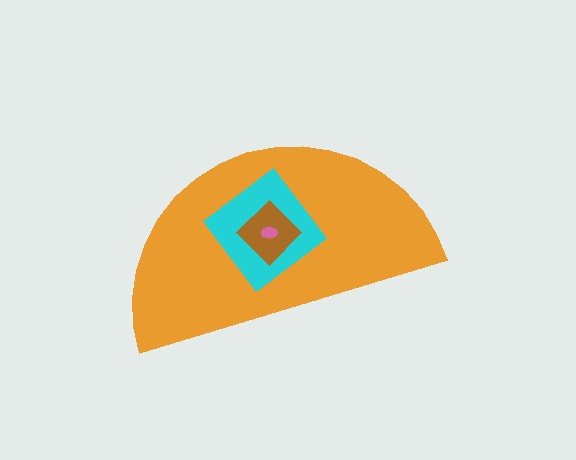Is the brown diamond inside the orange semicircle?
Yes.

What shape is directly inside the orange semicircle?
The cyan diamond.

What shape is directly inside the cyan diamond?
The brown diamond.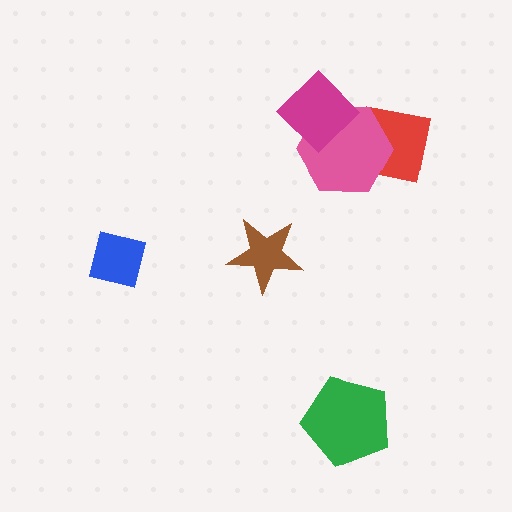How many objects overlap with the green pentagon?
0 objects overlap with the green pentagon.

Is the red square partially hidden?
Yes, it is partially covered by another shape.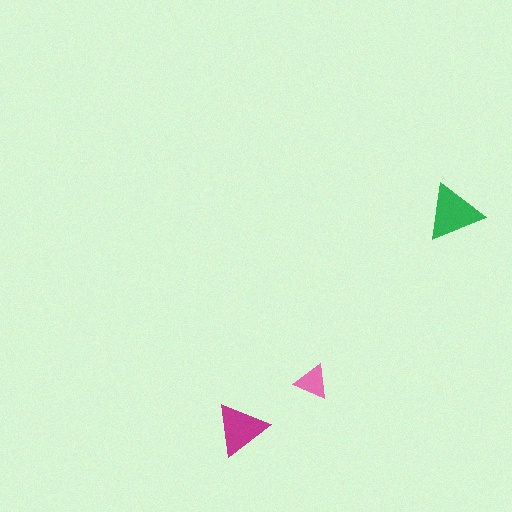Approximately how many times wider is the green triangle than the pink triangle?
About 1.5 times wider.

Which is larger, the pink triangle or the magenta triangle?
The magenta one.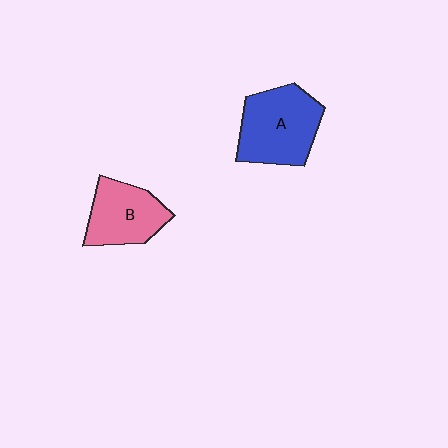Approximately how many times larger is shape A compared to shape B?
Approximately 1.3 times.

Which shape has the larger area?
Shape A (blue).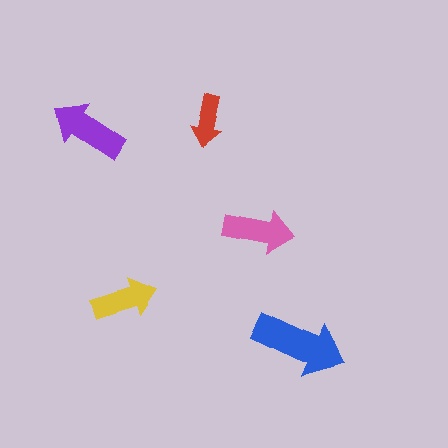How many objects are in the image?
There are 5 objects in the image.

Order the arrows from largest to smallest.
the blue one, the purple one, the pink one, the yellow one, the red one.